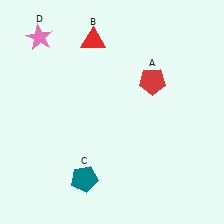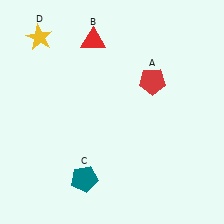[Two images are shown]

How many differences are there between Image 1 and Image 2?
There is 1 difference between the two images.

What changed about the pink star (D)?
In Image 1, D is pink. In Image 2, it changed to yellow.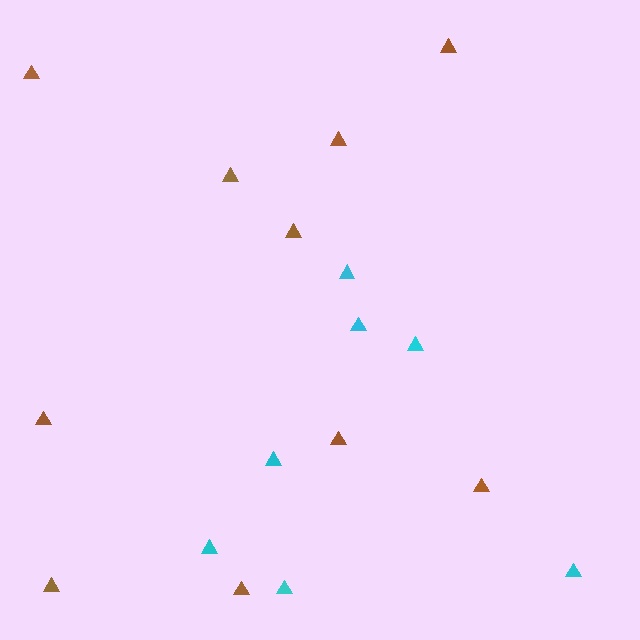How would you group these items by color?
There are 2 groups: one group of cyan triangles (7) and one group of brown triangles (10).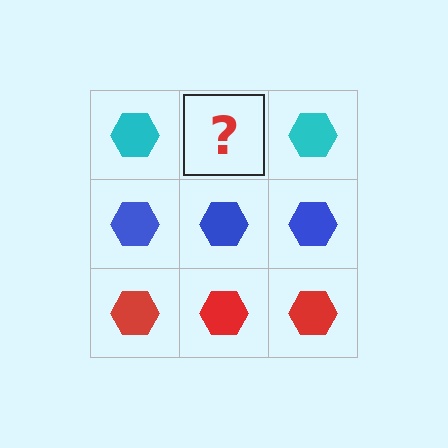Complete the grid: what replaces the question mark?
The question mark should be replaced with a cyan hexagon.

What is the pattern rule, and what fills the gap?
The rule is that each row has a consistent color. The gap should be filled with a cyan hexagon.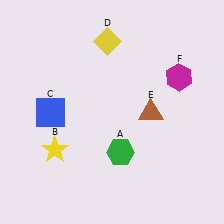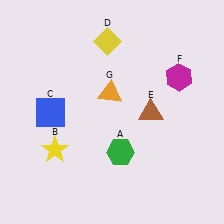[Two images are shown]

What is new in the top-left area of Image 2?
An orange triangle (G) was added in the top-left area of Image 2.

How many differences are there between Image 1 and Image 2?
There is 1 difference between the two images.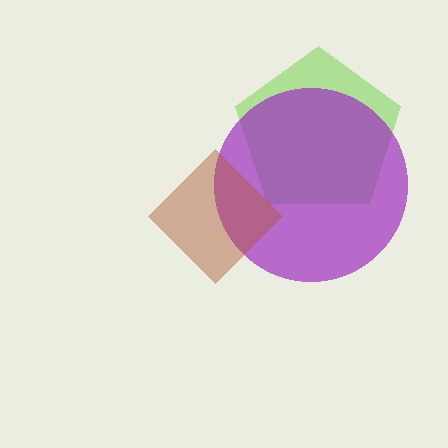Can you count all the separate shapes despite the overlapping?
Yes, there are 3 separate shapes.